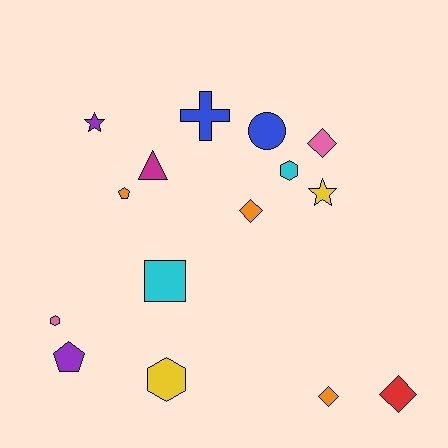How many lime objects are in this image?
There are no lime objects.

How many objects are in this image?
There are 15 objects.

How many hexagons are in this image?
There are 3 hexagons.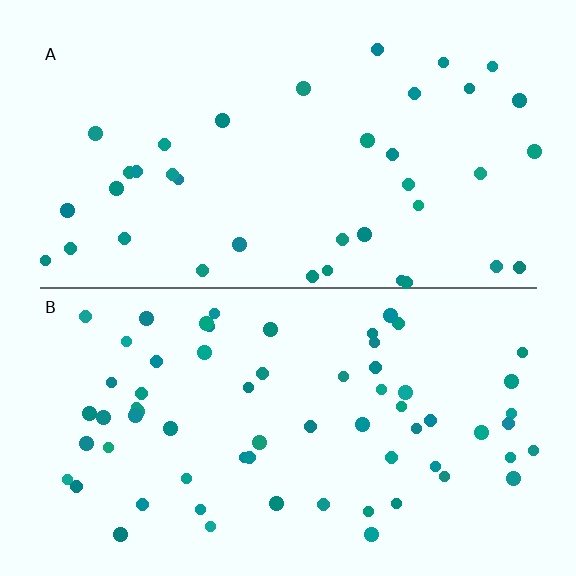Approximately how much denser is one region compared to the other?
Approximately 1.7× — region B over region A.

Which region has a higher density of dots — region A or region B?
B (the bottom).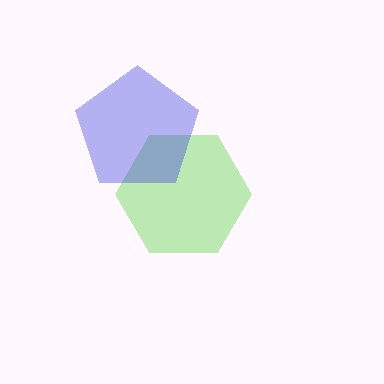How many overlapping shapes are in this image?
There are 2 overlapping shapes in the image.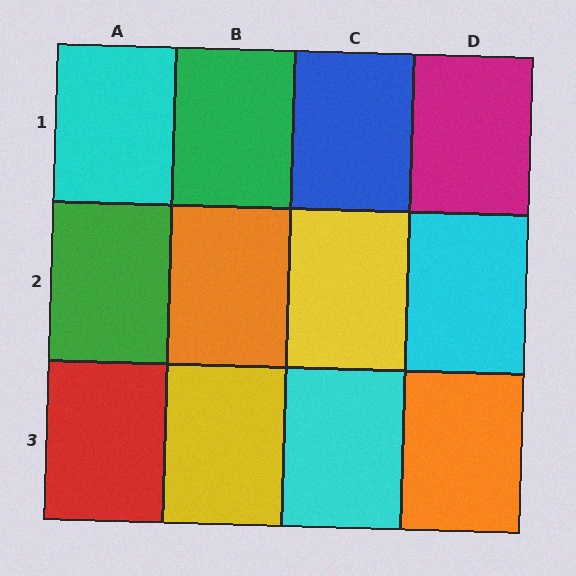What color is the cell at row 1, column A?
Cyan.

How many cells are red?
1 cell is red.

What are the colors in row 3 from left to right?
Red, yellow, cyan, orange.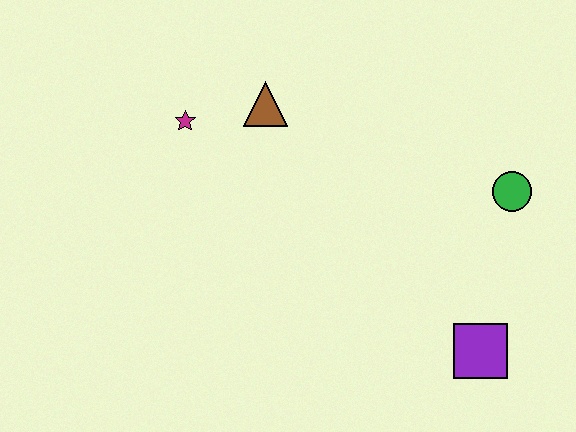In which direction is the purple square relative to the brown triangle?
The purple square is below the brown triangle.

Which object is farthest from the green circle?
The magenta star is farthest from the green circle.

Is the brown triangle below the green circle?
No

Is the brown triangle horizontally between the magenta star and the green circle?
Yes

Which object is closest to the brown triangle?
The magenta star is closest to the brown triangle.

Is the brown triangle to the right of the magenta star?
Yes